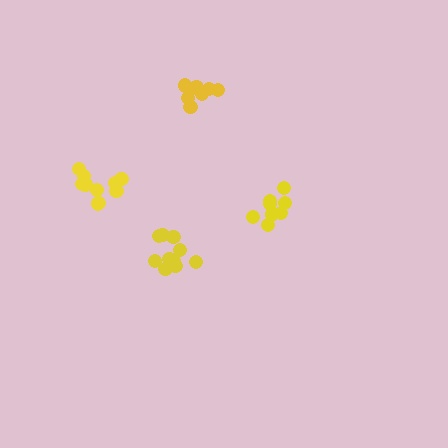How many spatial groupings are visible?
There are 4 spatial groupings.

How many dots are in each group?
Group 1: 8 dots, Group 2: 10 dots, Group 3: 7 dots, Group 4: 10 dots (35 total).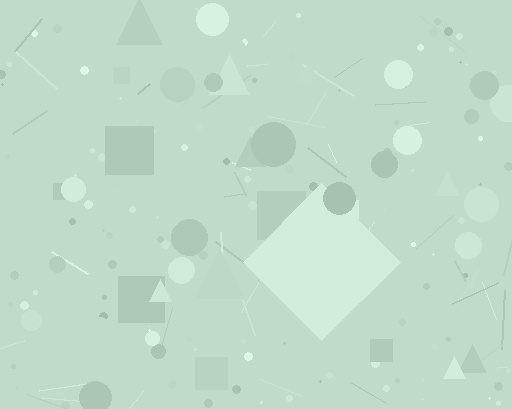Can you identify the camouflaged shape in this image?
The camouflaged shape is a diamond.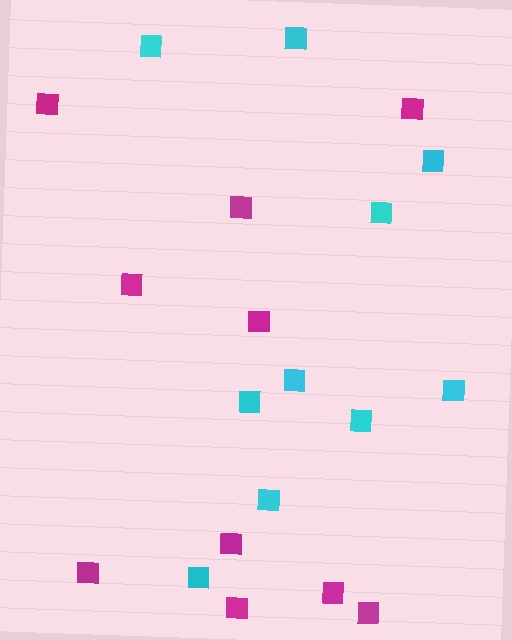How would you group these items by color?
There are 2 groups: one group of cyan squares (10) and one group of magenta squares (10).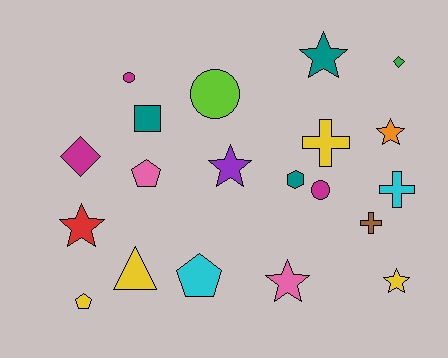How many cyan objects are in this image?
There are 2 cyan objects.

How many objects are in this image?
There are 20 objects.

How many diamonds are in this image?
There are 2 diamonds.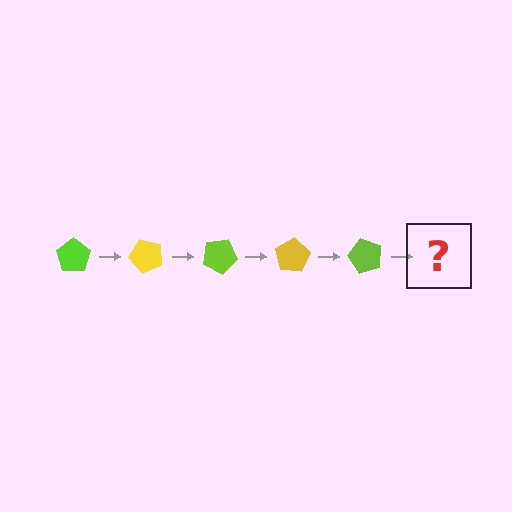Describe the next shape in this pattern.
It should be a yellow pentagon, rotated 250 degrees from the start.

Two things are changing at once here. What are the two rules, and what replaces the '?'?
The two rules are that it rotates 50 degrees each step and the color cycles through lime and yellow. The '?' should be a yellow pentagon, rotated 250 degrees from the start.